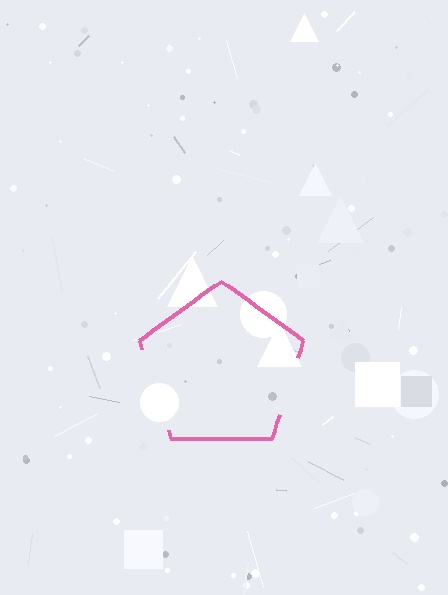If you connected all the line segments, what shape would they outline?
They would outline a pentagon.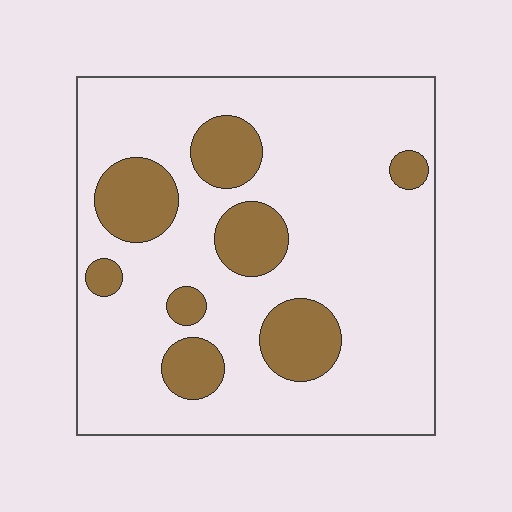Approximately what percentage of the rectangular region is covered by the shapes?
Approximately 20%.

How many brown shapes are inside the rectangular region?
8.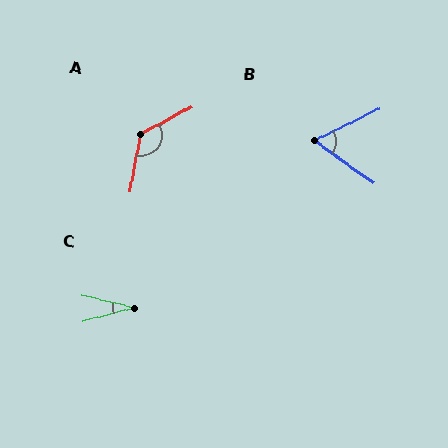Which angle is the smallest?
C, at approximately 29 degrees.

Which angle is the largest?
A, at approximately 128 degrees.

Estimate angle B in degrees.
Approximately 62 degrees.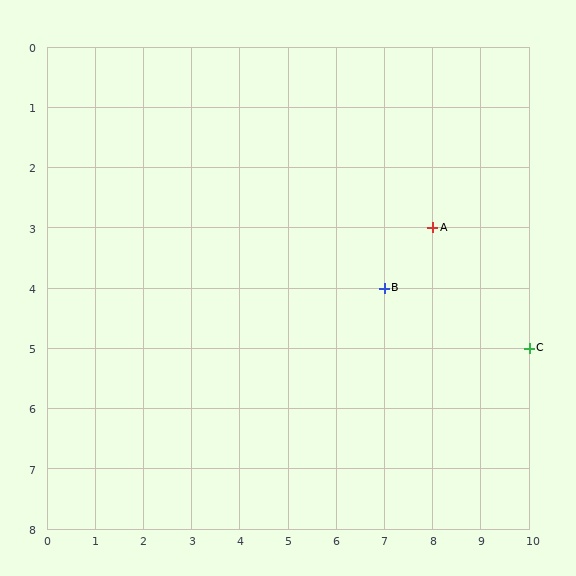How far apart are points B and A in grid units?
Points B and A are 1 column and 1 row apart (about 1.4 grid units diagonally).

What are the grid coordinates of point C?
Point C is at grid coordinates (10, 5).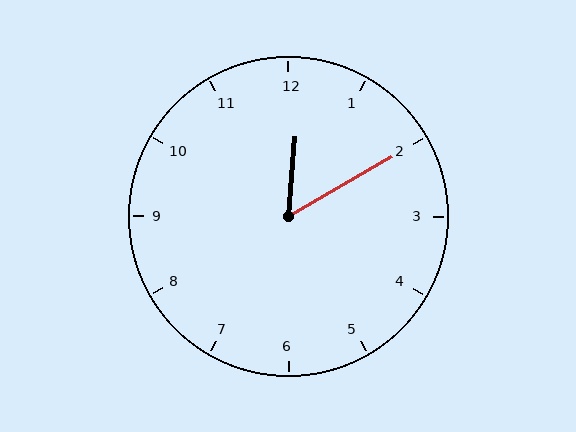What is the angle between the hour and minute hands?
Approximately 55 degrees.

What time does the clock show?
12:10.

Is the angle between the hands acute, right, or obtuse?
It is acute.